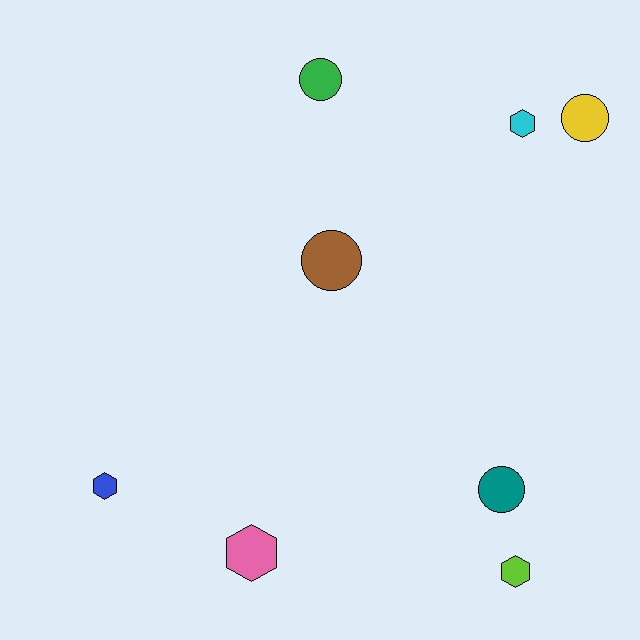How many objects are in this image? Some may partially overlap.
There are 8 objects.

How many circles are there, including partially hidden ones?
There are 4 circles.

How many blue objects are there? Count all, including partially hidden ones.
There is 1 blue object.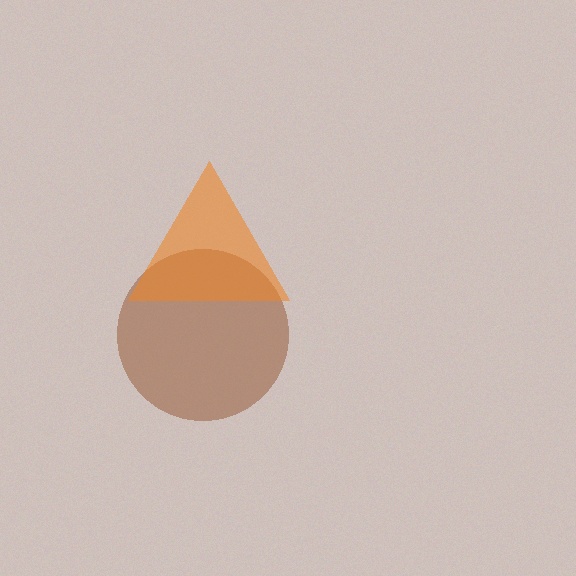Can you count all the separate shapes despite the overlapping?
Yes, there are 2 separate shapes.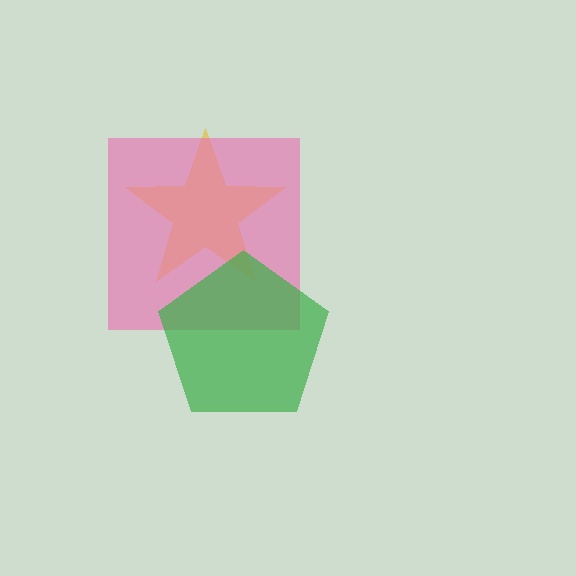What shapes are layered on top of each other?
The layered shapes are: a yellow star, a pink square, a green pentagon.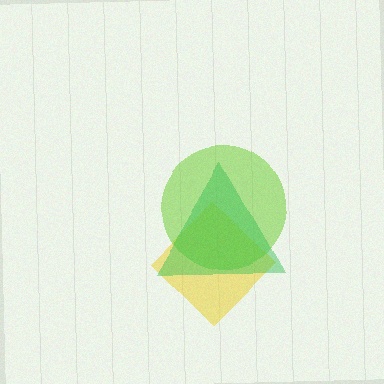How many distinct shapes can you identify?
There are 3 distinct shapes: a yellow diamond, a lime circle, a green triangle.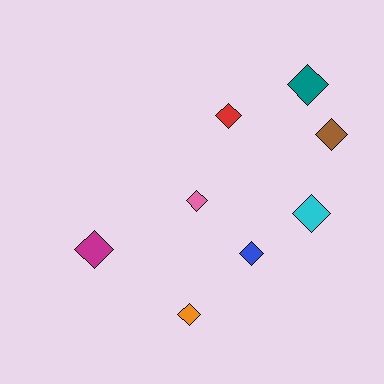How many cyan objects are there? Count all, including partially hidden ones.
There is 1 cyan object.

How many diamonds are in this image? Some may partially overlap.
There are 8 diamonds.